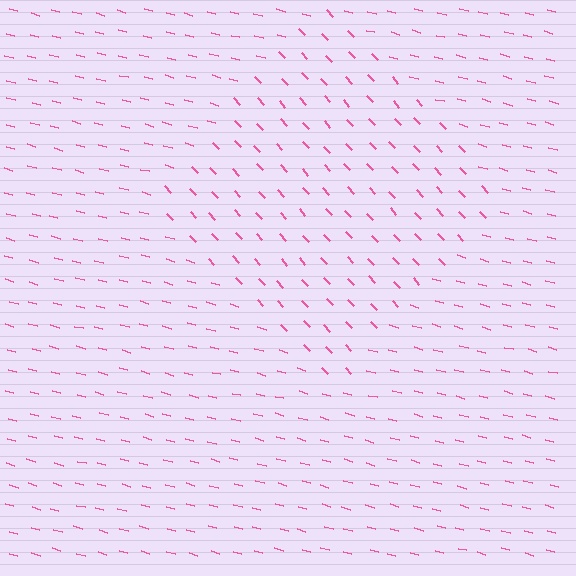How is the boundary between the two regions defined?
The boundary is defined purely by a change in line orientation (approximately 32 degrees difference). All lines are the same color and thickness.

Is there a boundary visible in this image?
Yes, there is a texture boundary formed by a change in line orientation.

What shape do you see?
I see a diamond.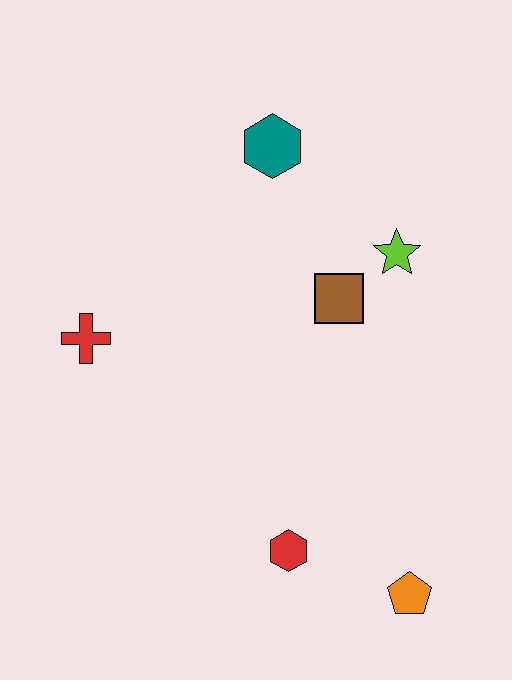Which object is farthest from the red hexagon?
The teal hexagon is farthest from the red hexagon.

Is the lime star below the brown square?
No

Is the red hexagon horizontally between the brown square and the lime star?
No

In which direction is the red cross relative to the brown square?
The red cross is to the left of the brown square.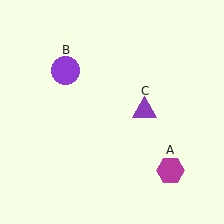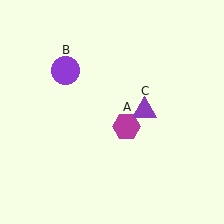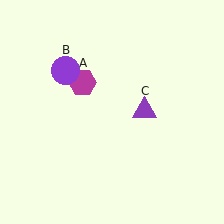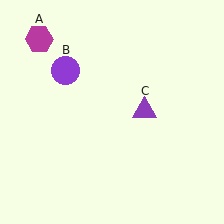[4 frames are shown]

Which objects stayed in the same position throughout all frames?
Purple circle (object B) and purple triangle (object C) remained stationary.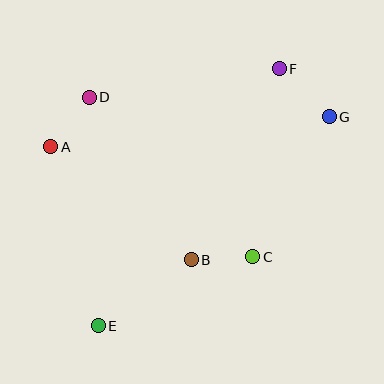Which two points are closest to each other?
Points B and C are closest to each other.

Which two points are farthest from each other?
Points E and F are farthest from each other.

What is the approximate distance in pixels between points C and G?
The distance between C and G is approximately 159 pixels.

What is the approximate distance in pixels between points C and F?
The distance between C and F is approximately 190 pixels.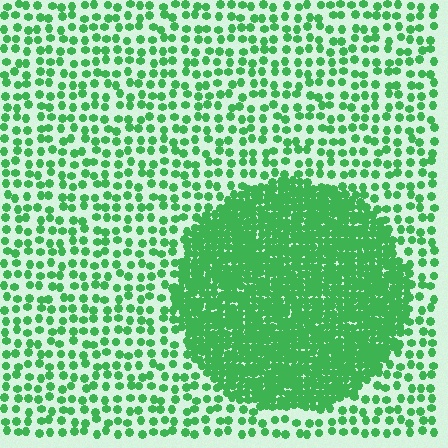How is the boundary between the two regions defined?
The boundary is defined by a change in element density (approximately 2.9x ratio). All elements are the same color, size, and shape.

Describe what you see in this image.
The image contains small green elements arranged at two different densities. A circle-shaped region is visible where the elements are more densely packed than the surrounding area.